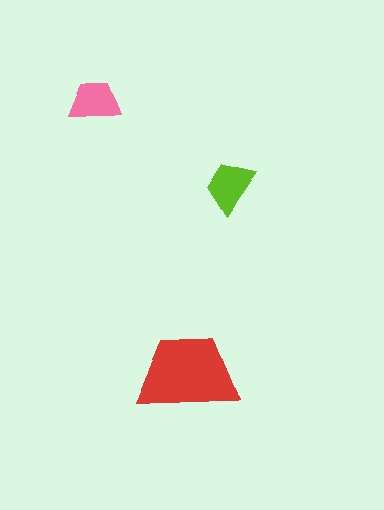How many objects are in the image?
There are 3 objects in the image.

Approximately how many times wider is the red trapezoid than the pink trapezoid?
About 2 times wider.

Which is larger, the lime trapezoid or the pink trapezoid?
The lime one.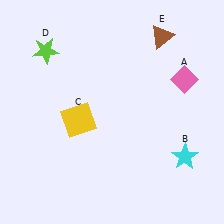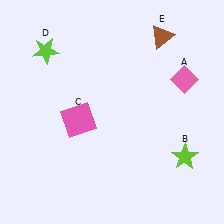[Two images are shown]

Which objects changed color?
B changed from cyan to lime. C changed from yellow to pink.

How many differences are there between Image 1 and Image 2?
There are 2 differences between the two images.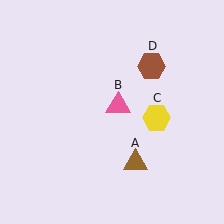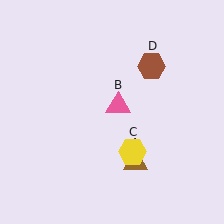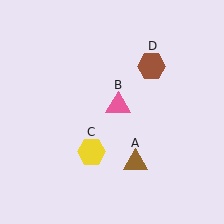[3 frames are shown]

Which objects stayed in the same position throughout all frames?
Brown triangle (object A) and pink triangle (object B) and brown hexagon (object D) remained stationary.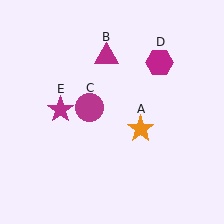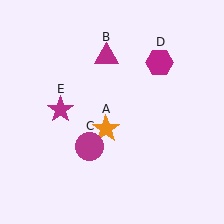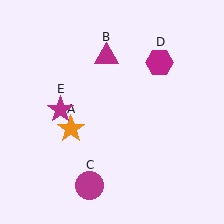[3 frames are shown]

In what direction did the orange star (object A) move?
The orange star (object A) moved left.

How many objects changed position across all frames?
2 objects changed position: orange star (object A), magenta circle (object C).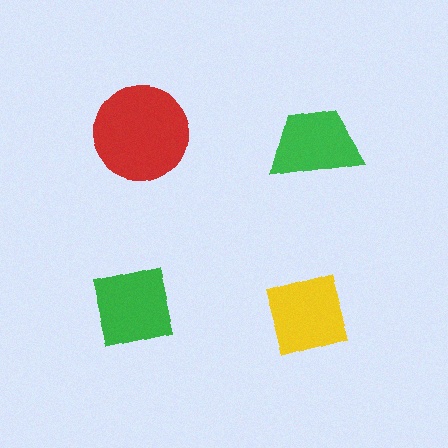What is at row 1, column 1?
A red circle.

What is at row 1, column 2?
A green trapezoid.